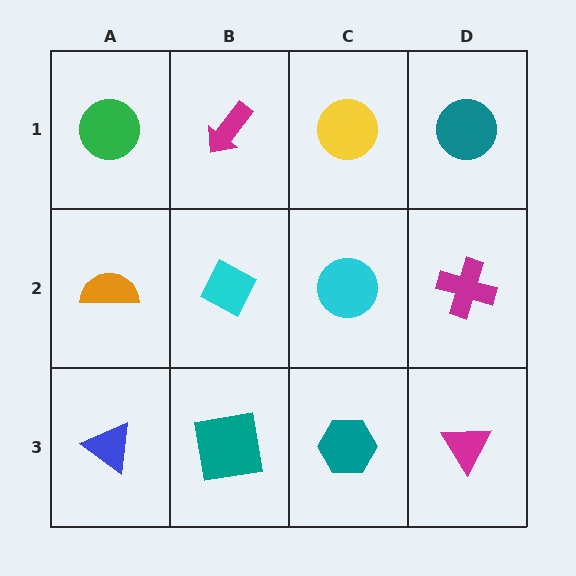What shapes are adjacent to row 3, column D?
A magenta cross (row 2, column D), a teal hexagon (row 3, column C).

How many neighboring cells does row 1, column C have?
3.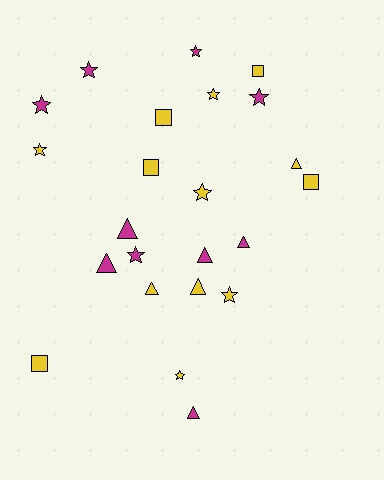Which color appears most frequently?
Yellow, with 13 objects.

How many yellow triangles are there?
There are 3 yellow triangles.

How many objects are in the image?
There are 23 objects.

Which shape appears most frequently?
Star, with 10 objects.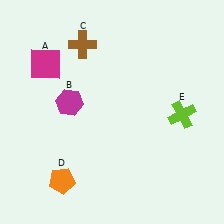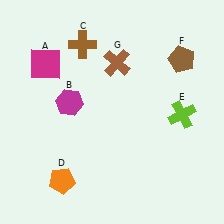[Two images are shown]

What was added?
A brown pentagon (F), a brown cross (G) were added in Image 2.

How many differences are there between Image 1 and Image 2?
There are 2 differences between the two images.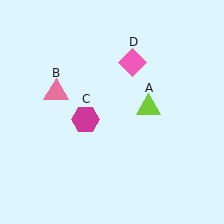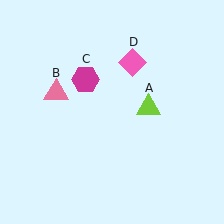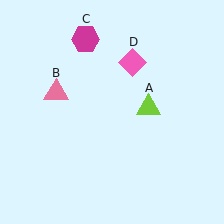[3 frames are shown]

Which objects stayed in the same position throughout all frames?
Lime triangle (object A) and pink triangle (object B) and pink diamond (object D) remained stationary.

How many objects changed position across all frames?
1 object changed position: magenta hexagon (object C).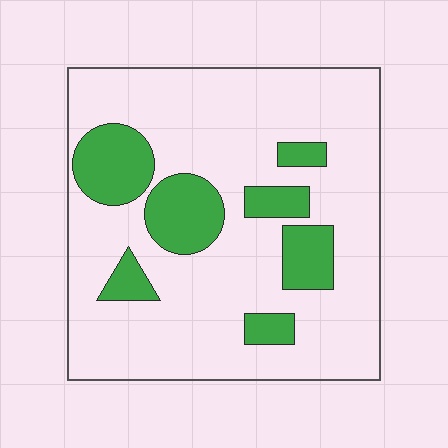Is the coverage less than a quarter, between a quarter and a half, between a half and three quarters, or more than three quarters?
Less than a quarter.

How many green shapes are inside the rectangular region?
7.